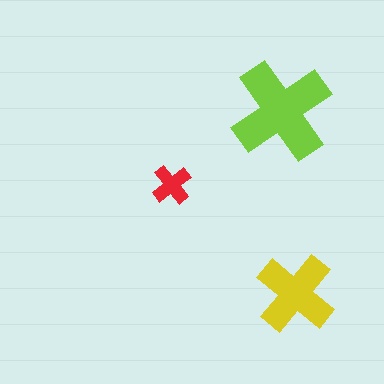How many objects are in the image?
There are 3 objects in the image.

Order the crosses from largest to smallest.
the lime one, the yellow one, the red one.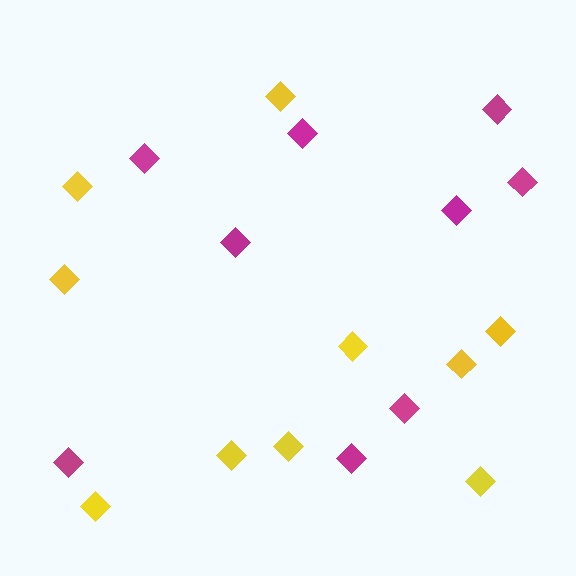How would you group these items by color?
There are 2 groups: one group of magenta diamonds (9) and one group of yellow diamonds (10).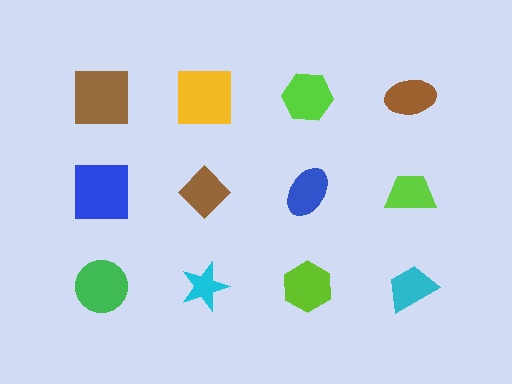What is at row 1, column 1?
A brown square.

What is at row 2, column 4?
A lime trapezoid.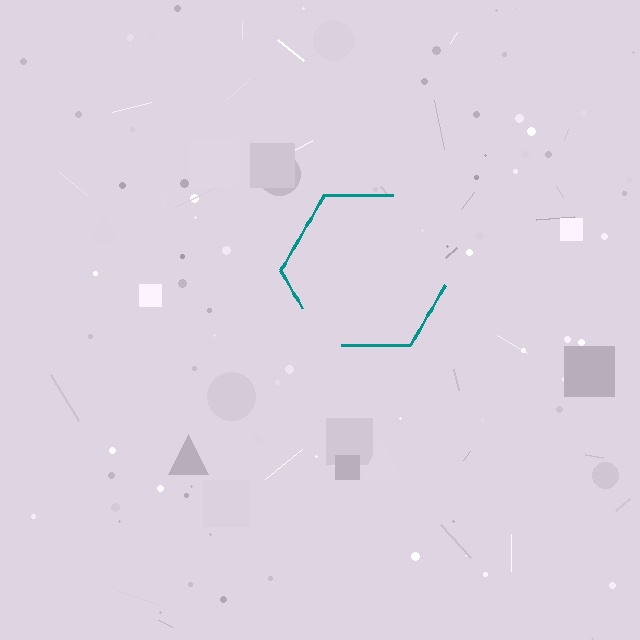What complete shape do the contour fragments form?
The contour fragments form a hexagon.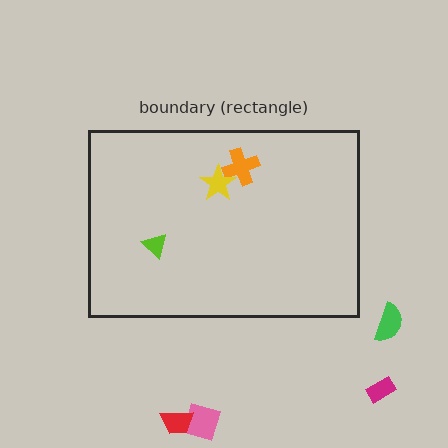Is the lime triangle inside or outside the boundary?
Inside.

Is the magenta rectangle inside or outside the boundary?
Outside.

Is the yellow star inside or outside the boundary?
Inside.